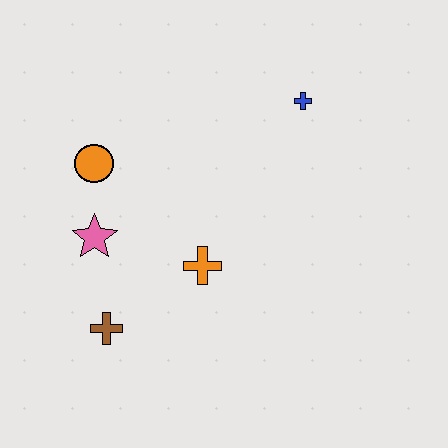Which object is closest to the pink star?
The orange circle is closest to the pink star.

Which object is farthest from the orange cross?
The blue cross is farthest from the orange cross.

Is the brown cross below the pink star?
Yes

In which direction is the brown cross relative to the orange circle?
The brown cross is below the orange circle.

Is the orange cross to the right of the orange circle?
Yes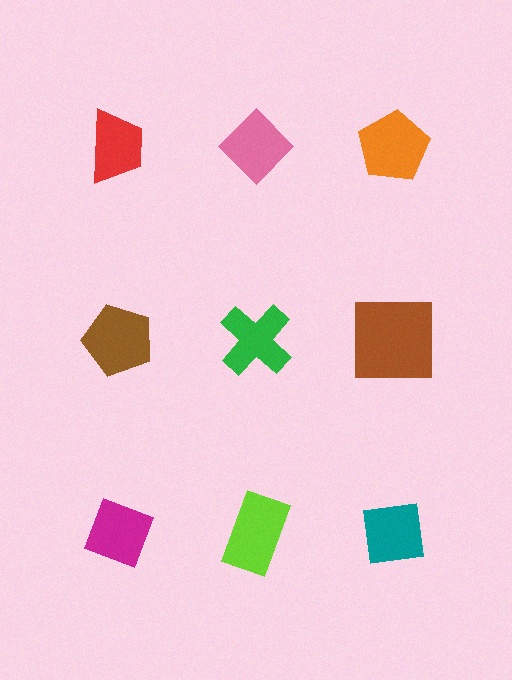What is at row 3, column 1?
A magenta diamond.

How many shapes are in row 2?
3 shapes.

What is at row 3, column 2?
A lime rectangle.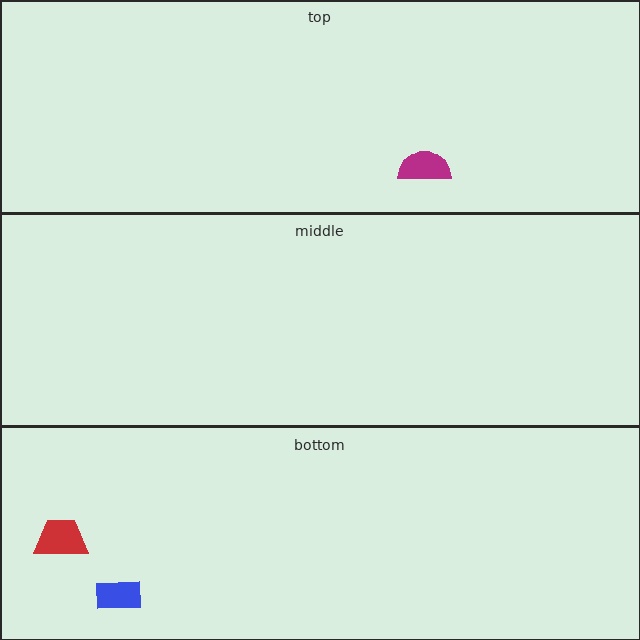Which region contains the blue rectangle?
The bottom region.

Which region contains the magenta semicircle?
The top region.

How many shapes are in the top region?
1.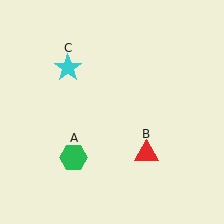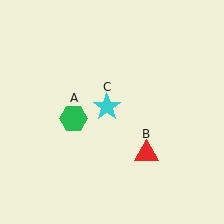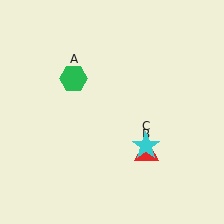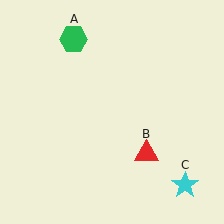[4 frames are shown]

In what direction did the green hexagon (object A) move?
The green hexagon (object A) moved up.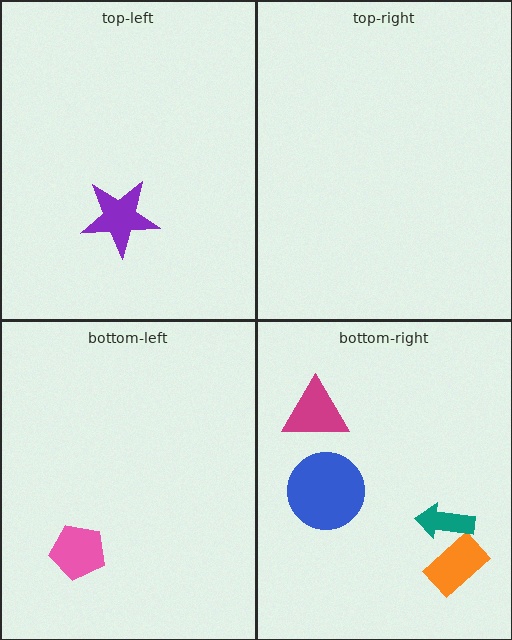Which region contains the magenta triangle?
The bottom-right region.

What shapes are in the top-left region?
The purple star.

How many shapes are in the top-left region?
1.